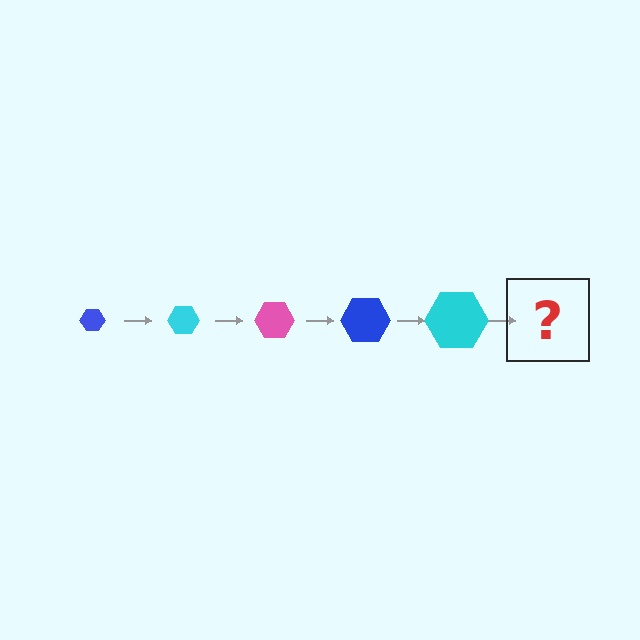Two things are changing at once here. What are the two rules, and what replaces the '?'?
The two rules are that the hexagon grows larger each step and the color cycles through blue, cyan, and pink. The '?' should be a pink hexagon, larger than the previous one.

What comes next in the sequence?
The next element should be a pink hexagon, larger than the previous one.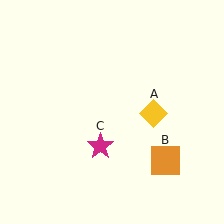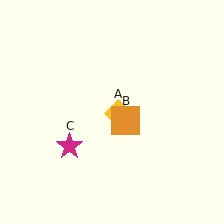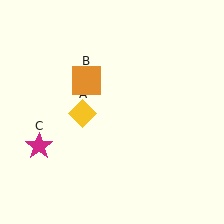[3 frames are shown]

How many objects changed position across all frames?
3 objects changed position: yellow diamond (object A), orange square (object B), magenta star (object C).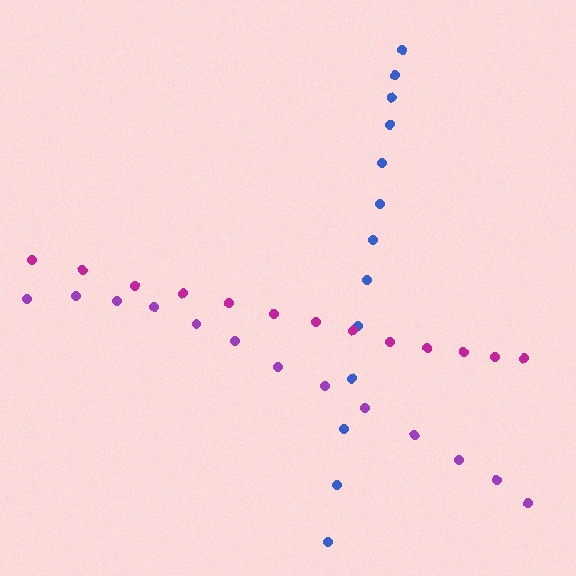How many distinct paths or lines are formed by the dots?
There are 3 distinct paths.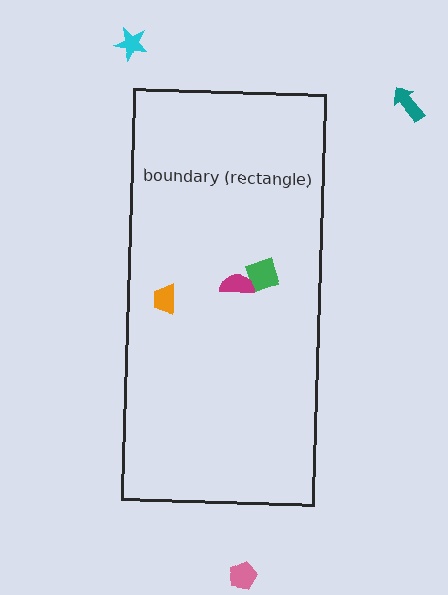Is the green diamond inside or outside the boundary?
Inside.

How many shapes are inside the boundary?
3 inside, 3 outside.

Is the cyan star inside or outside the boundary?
Outside.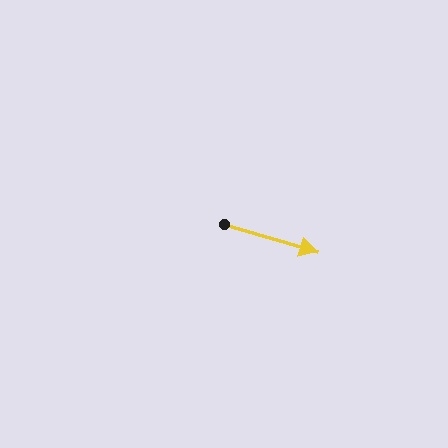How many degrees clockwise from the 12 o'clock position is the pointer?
Approximately 107 degrees.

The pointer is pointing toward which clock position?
Roughly 4 o'clock.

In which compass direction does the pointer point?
East.